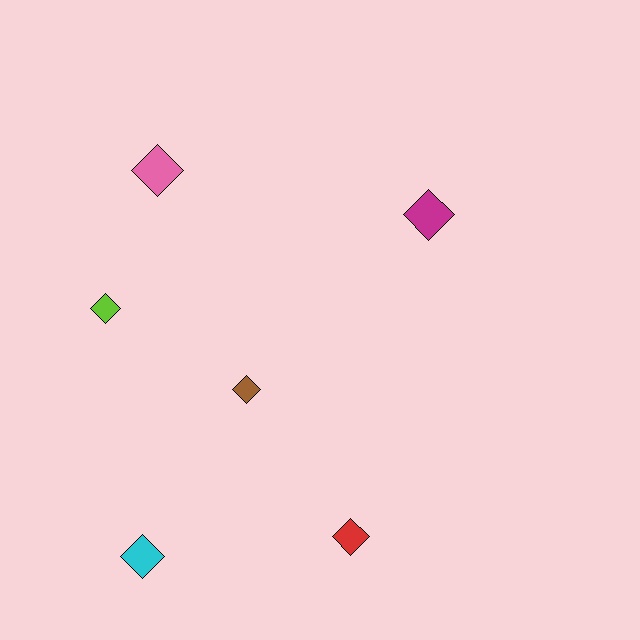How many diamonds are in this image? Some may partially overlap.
There are 6 diamonds.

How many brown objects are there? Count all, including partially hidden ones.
There is 1 brown object.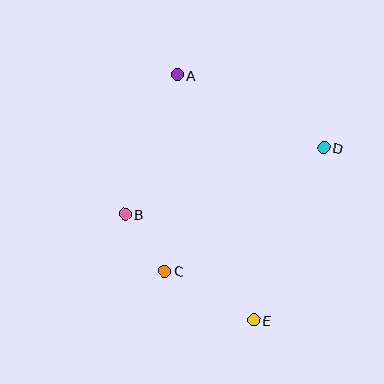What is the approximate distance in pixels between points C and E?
The distance between C and E is approximately 102 pixels.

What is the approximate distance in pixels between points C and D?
The distance between C and D is approximately 201 pixels.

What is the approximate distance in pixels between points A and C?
The distance between A and C is approximately 197 pixels.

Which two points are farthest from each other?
Points A and E are farthest from each other.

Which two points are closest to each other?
Points B and C are closest to each other.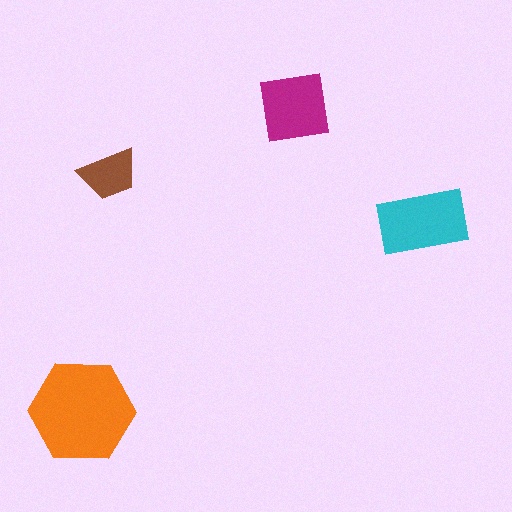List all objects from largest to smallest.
The orange hexagon, the cyan rectangle, the magenta square, the brown trapezoid.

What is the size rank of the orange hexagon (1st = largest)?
1st.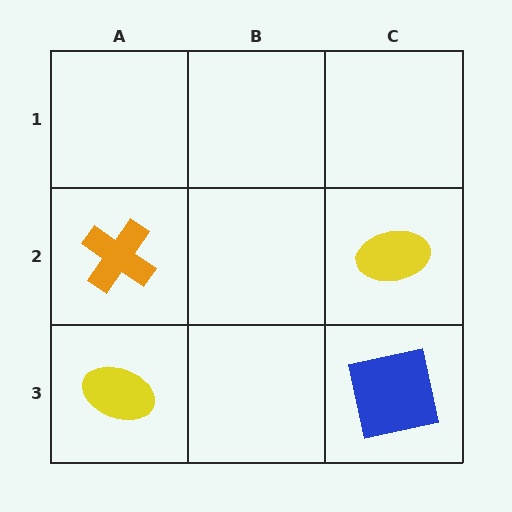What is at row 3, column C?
A blue square.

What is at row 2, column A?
An orange cross.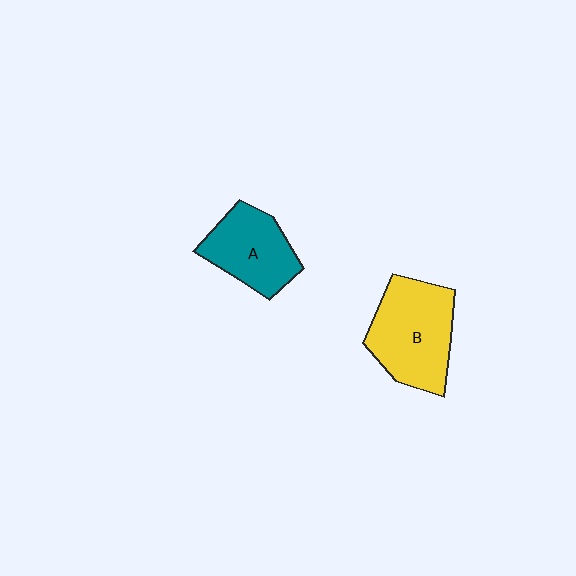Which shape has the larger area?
Shape B (yellow).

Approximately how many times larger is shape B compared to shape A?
Approximately 1.3 times.